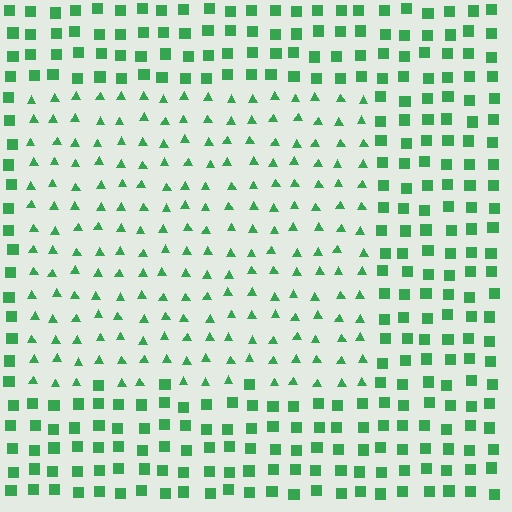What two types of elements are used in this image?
The image uses triangles inside the rectangle region and squares outside it.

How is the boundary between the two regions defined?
The boundary is defined by a change in element shape: triangles inside vs. squares outside. All elements share the same color and spacing.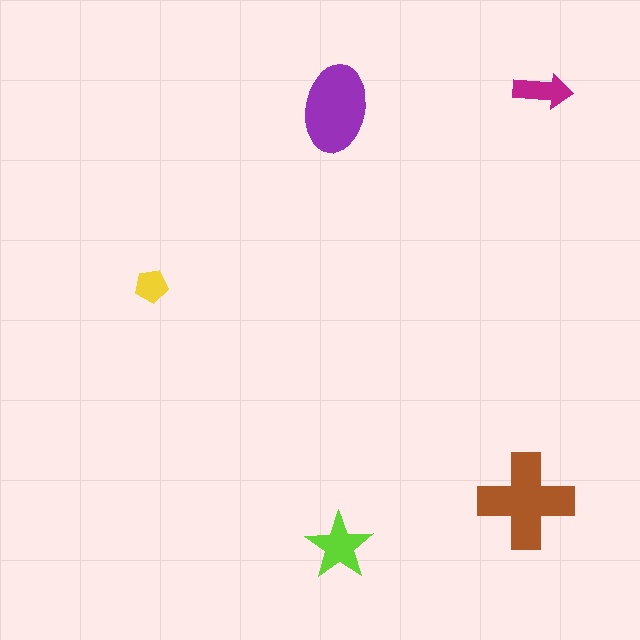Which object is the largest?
The brown cross.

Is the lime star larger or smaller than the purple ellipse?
Smaller.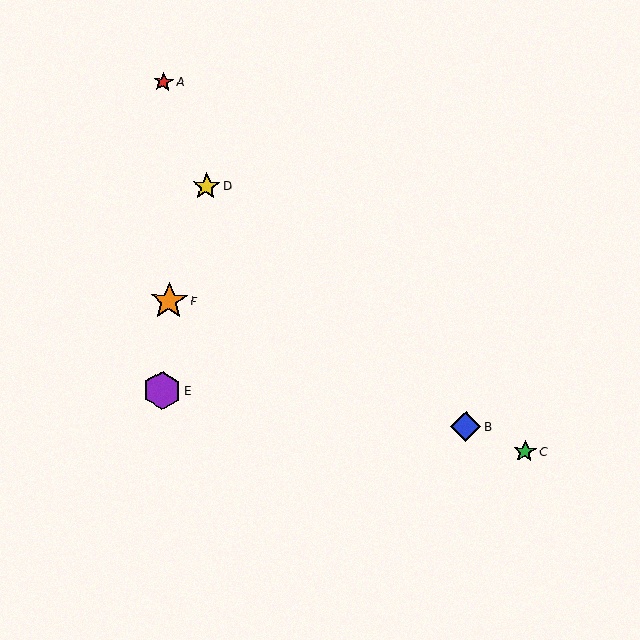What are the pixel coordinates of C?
Object C is at (525, 451).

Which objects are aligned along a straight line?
Objects B, C, F are aligned along a straight line.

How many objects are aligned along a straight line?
3 objects (B, C, F) are aligned along a straight line.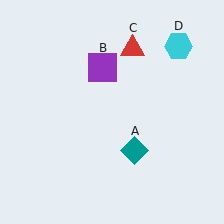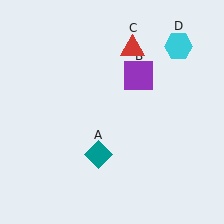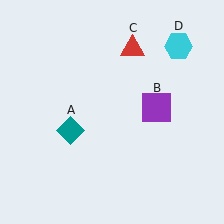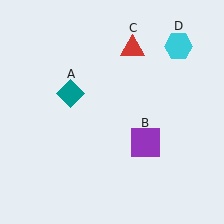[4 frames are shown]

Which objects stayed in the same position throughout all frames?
Red triangle (object C) and cyan hexagon (object D) remained stationary.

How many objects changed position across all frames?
2 objects changed position: teal diamond (object A), purple square (object B).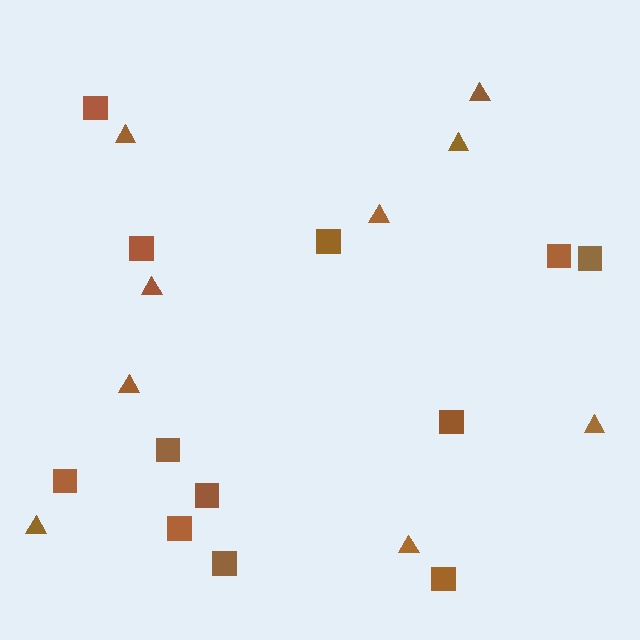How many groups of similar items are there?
There are 2 groups: one group of squares (12) and one group of triangles (9).